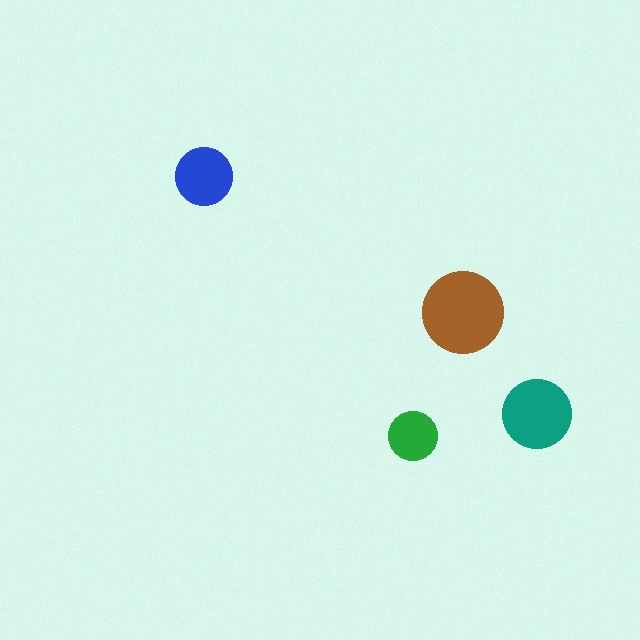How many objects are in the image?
There are 4 objects in the image.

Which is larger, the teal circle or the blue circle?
The teal one.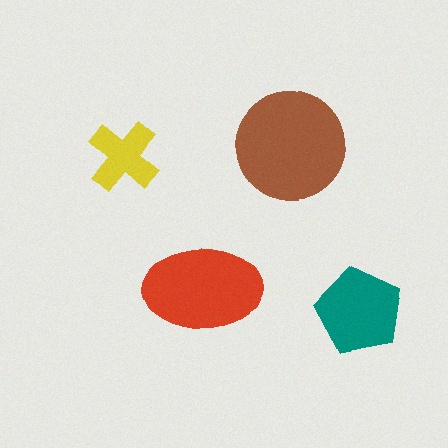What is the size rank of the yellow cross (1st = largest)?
4th.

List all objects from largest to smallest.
The brown circle, the red ellipse, the teal pentagon, the yellow cross.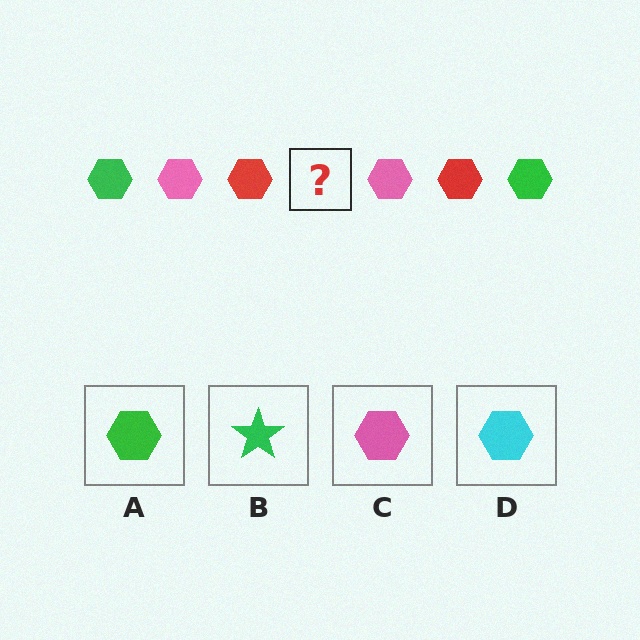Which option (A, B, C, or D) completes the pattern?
A.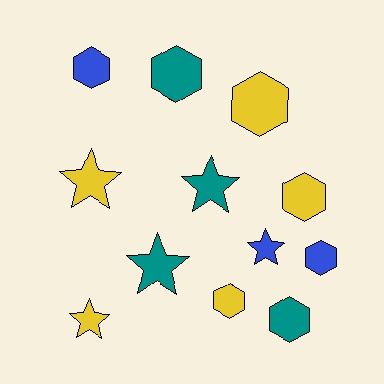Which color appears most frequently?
Yellow, with 5 objects.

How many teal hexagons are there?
There are 2 teal hexagons.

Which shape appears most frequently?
Hexagon, with 7 objects.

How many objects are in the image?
There are 12 objects.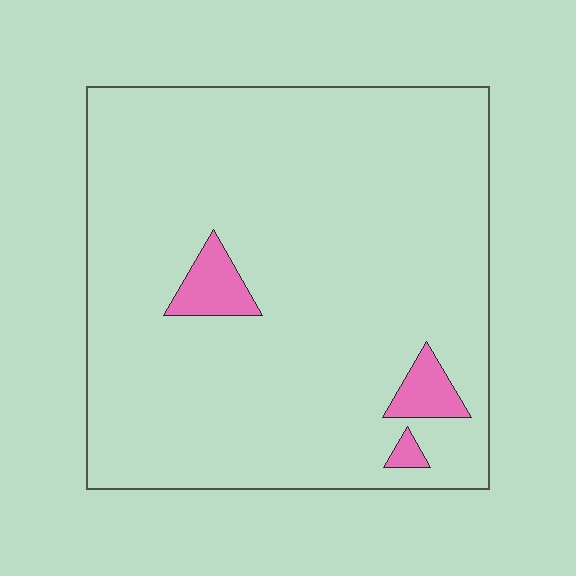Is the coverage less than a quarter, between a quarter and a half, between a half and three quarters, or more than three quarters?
Less than a quarter.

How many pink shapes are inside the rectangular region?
3.